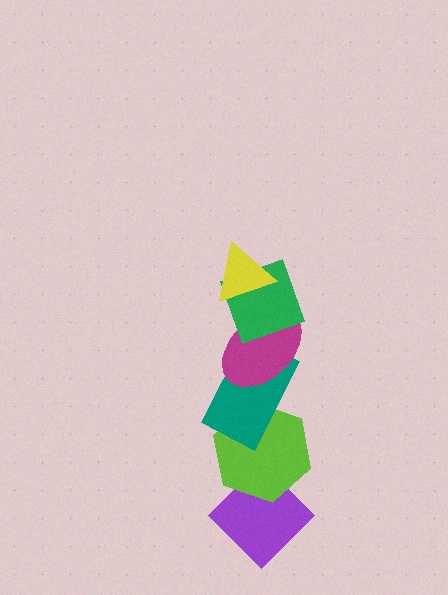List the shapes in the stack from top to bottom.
From top to bottom: the yellow triangle, the green diamond, the magenta ellipse, the teal rectangle, the lime hexagon, the purple diamond.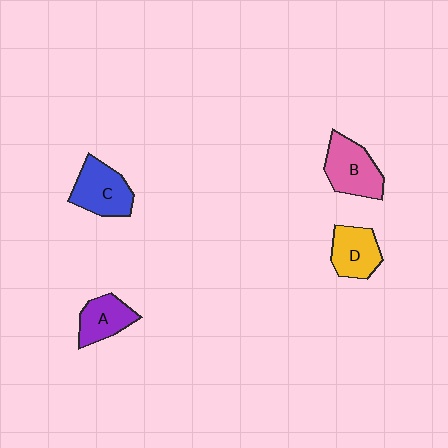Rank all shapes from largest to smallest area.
From largest to smallest: B (pink), C (blue), D (yellow), A (purple).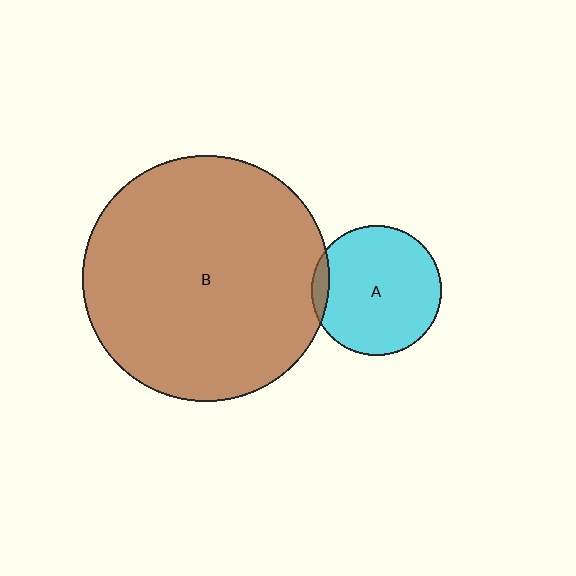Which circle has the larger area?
Circle B (brown).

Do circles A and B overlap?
Yes.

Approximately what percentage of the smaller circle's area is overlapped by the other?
Approximately 5%.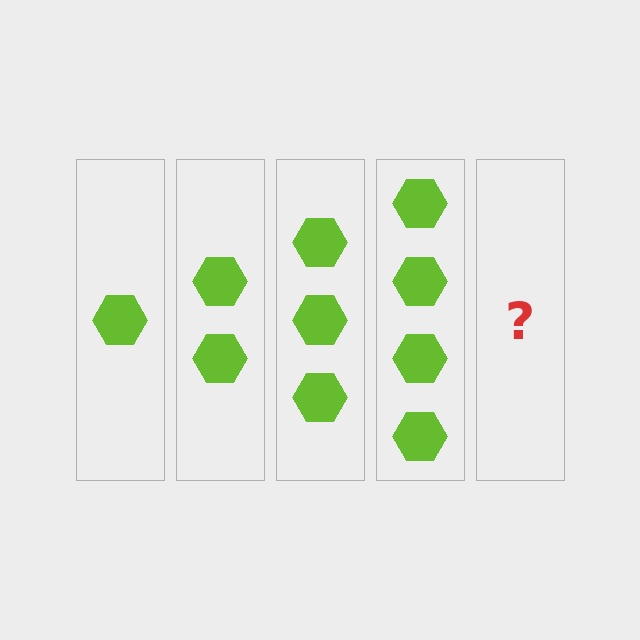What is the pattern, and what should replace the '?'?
The pattern is that each step adds one more hexagon. The '?' should be 5 hexagons.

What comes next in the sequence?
The next element should be 5 hexagons.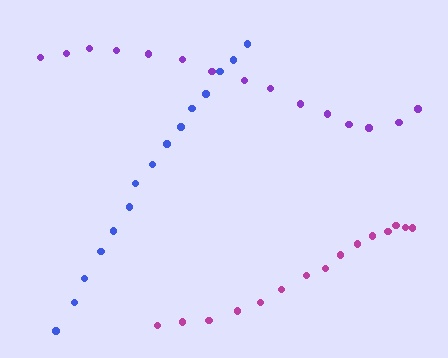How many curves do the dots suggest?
There are 3 distinct paths.